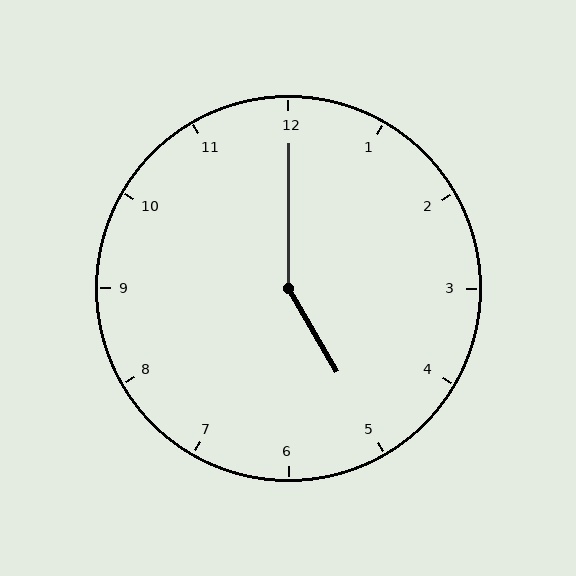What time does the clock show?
5:00.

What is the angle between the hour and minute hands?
Approximately 150 degrees.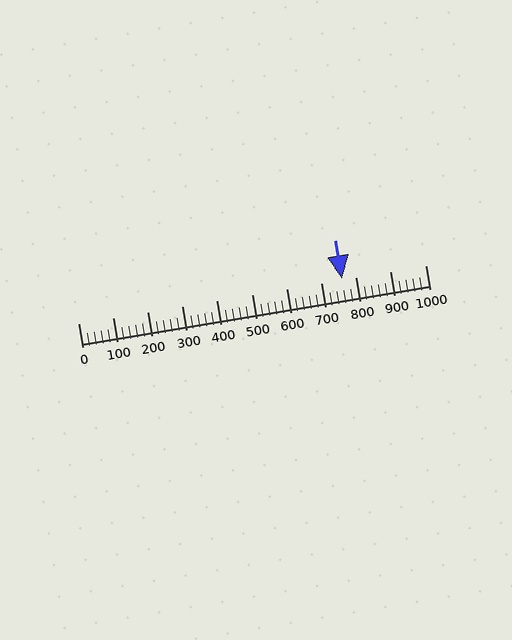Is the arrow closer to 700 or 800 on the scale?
The arrow is closer to 800.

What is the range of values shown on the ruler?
The ruler shows values from 0 to 1000.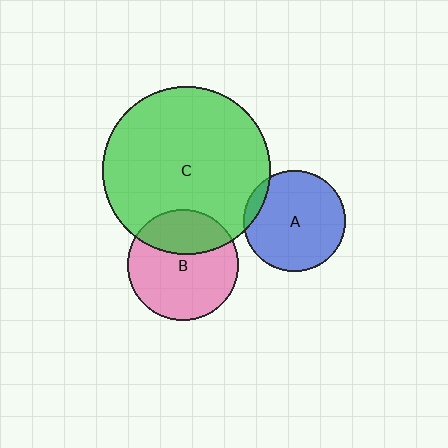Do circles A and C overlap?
Yes.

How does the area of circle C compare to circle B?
Approximately 2.3 times.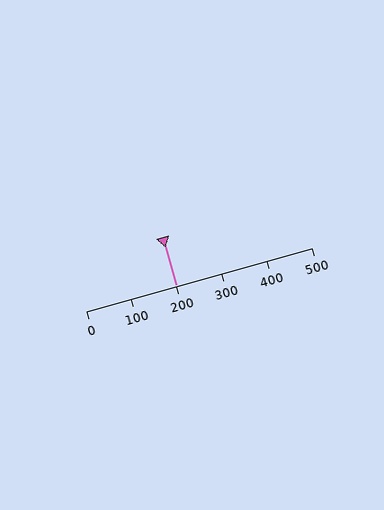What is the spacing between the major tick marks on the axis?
The major ticks are spaced 100 apart.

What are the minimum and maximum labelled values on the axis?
The axis runs from 0 to 500.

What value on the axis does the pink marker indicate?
The marker indicates approximately 200.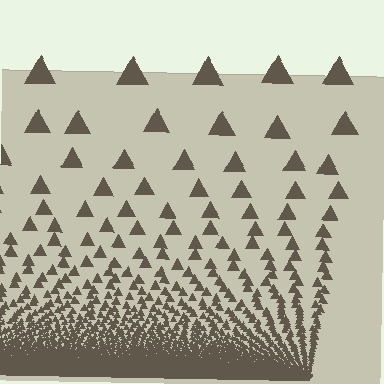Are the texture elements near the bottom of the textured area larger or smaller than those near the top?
Smaller. The gradient is inverted — elements near the bottom are smaller and denser.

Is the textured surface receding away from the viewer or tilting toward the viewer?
The surface appears to tilt toward the viewer. Texture elements get larger and sparser toward the top.